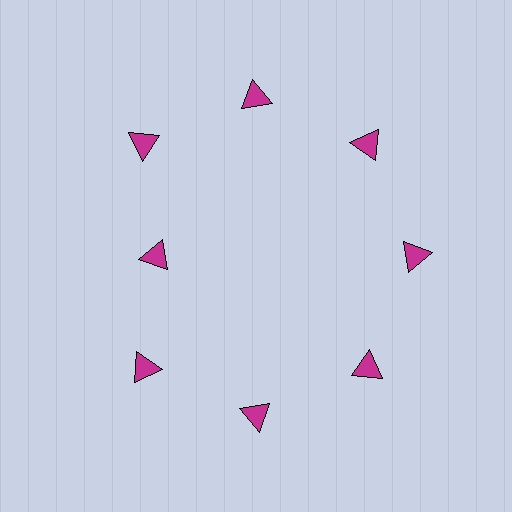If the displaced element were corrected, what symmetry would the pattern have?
It would have 8-fold rotational symmetry — the pattern would map onto itself every 45 degrees.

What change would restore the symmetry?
The symmetry would be restored by moving it outward, back onto the ring so that all 8 triangles sit at equal angles and equal distance from the center.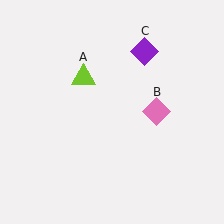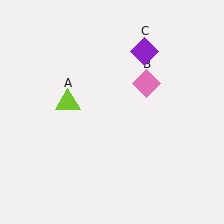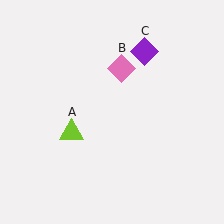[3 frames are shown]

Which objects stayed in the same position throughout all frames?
Purple diamond (object C) remained stationary.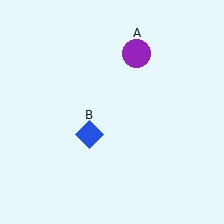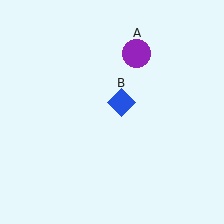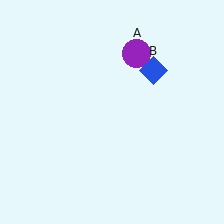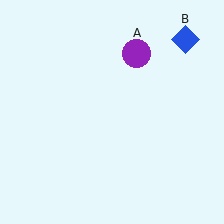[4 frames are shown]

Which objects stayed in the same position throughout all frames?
Purple circle (object A) remained stationary.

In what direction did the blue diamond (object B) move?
The blue diamond (object B) moved up and to the right.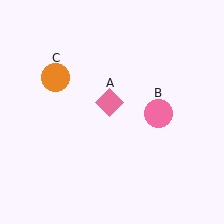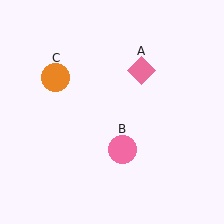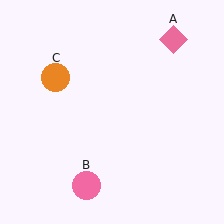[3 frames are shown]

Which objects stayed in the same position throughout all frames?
Orange circle (object C) remained stationary.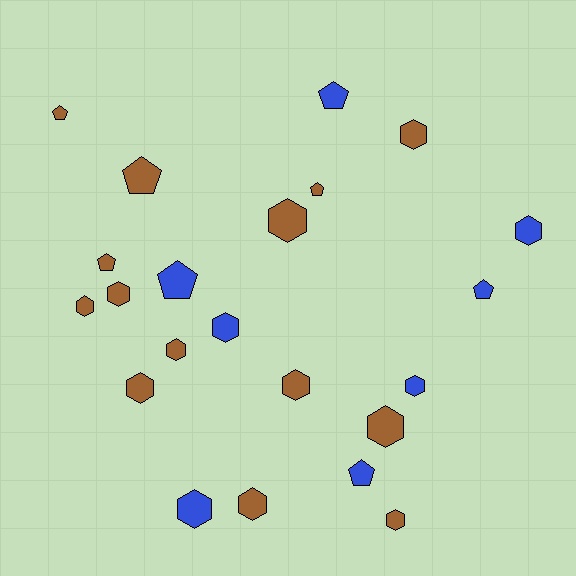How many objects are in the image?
There are 22 objects.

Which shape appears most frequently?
Hexagon, with 14 objects.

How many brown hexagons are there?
There are 10 brown hexagons.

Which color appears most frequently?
Brown, with 14 objects.